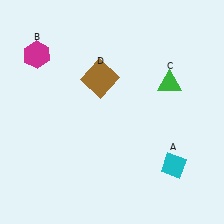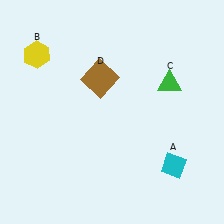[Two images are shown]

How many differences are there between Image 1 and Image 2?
There is 1 difference between the two images.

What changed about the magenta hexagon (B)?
In Image 1, B is magenta. In Image 2, it changed to yellow.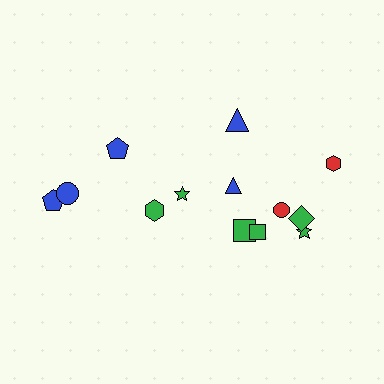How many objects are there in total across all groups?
There are 13 objects.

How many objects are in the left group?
There are 5 objects.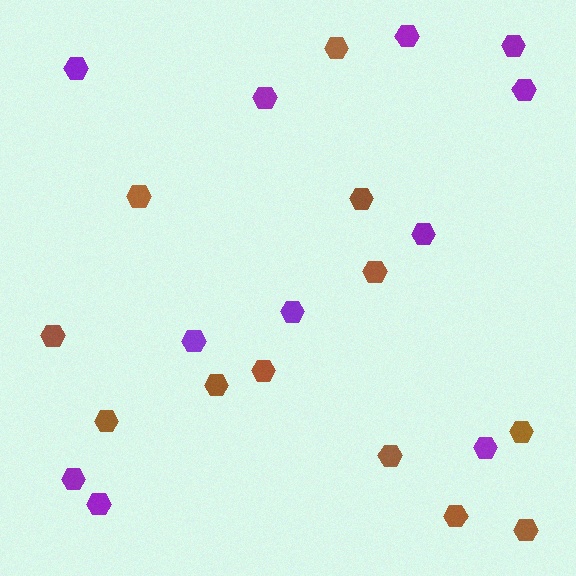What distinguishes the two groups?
There are 2 groups: one group of purple hexagons (11) and one group of brown hexagons (12).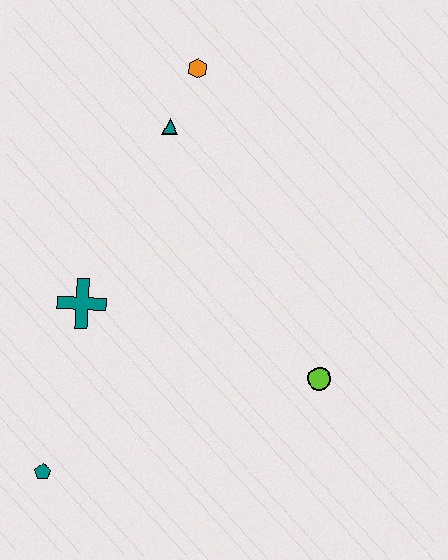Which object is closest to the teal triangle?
The orange hexagon is closest to the teal triangle.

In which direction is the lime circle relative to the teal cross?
The lime circle is to the right of the teal cross.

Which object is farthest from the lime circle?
The orange hexagon is farthest from the lime circle.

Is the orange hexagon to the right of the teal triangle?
Yes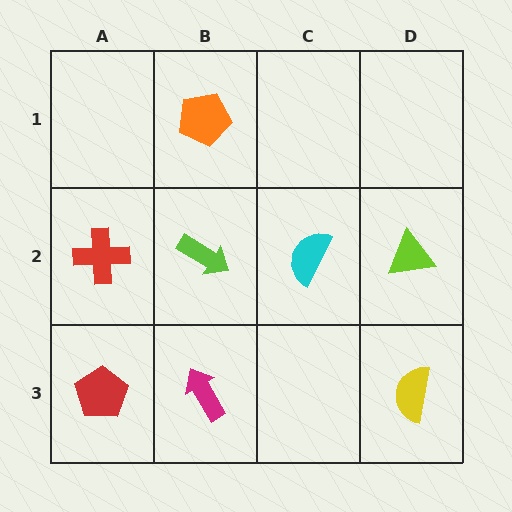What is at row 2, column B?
A lime arrow.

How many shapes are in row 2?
4 shapes.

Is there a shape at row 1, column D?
No, that cell is empty.